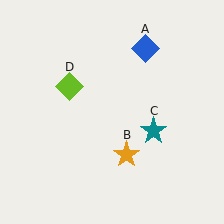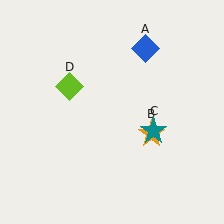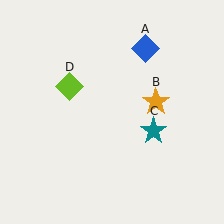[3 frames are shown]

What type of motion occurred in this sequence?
The orange star (object B) rotated counterclockwise around the center of the scene.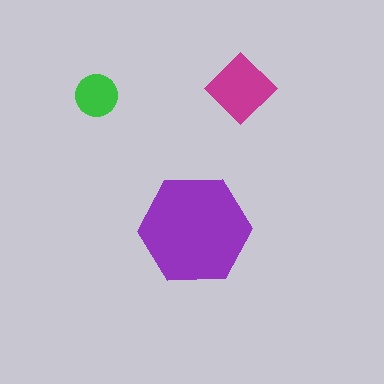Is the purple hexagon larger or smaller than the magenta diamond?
Larger.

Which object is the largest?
The purple hexagon.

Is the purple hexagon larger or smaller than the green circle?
Larger.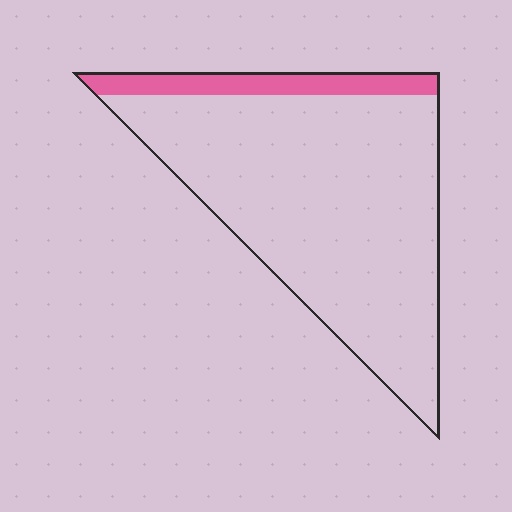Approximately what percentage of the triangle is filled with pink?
Approximately 10%.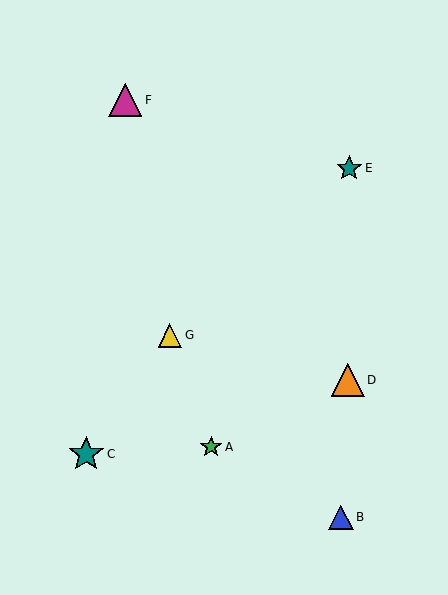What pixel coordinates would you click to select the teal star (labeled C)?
Click at (86, 454) to select the teal star C.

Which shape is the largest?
The teal star (labeled C) is the largest.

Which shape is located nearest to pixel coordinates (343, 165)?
The teal star (labeled E) at (349, 168) is nearest to that location.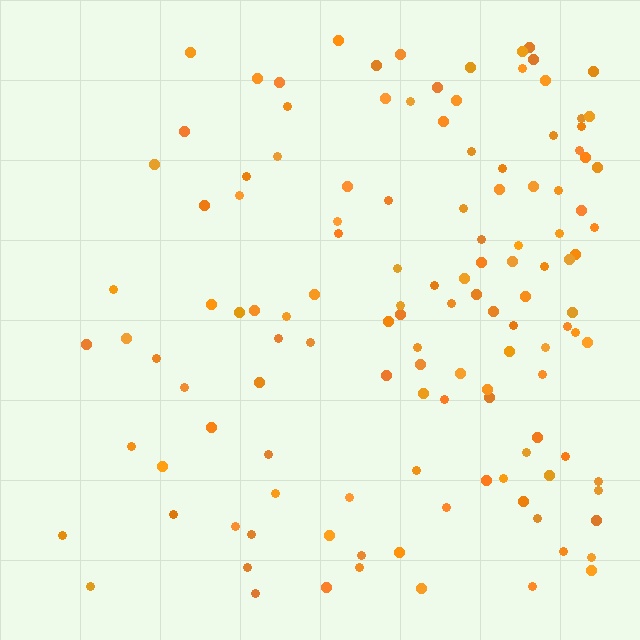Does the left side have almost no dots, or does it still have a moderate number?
Still a moderate number, just noticeably fewer than the right.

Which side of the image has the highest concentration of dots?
The right.